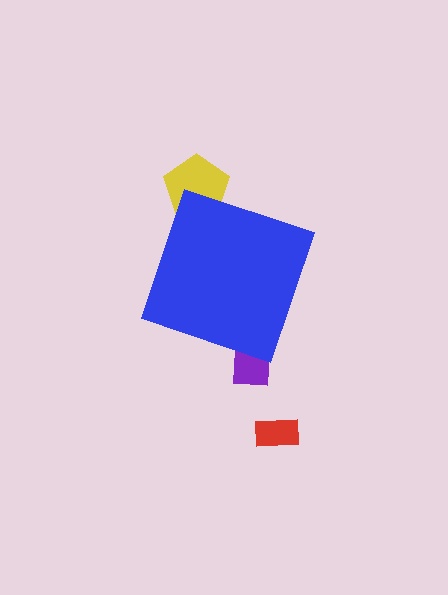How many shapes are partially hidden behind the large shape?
2 shapes are partially hidden.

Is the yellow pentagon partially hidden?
Yes, the yellow pentagon is partially hidden behind the blue diamond.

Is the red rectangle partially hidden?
No, the red rectangle is fully visible.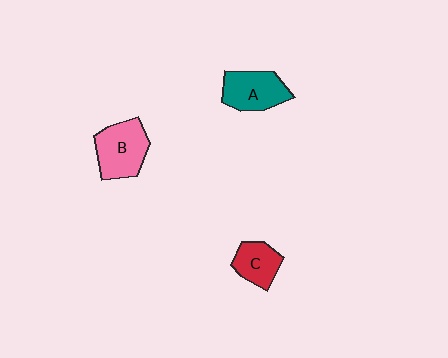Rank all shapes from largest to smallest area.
From largest to smallest: B (pink), A (teal), C (red).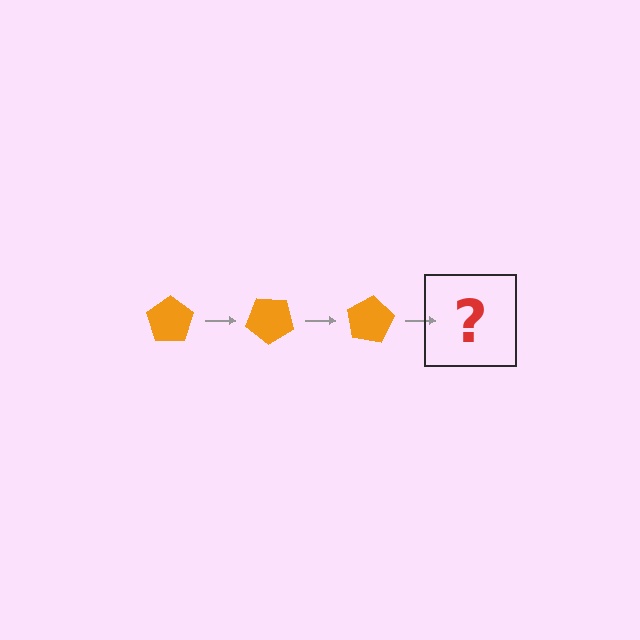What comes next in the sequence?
The next element should be an orange pentagon rotated 120 degrees.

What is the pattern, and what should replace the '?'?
The pattern is that the pentagon rotates 40 degrees each step. The '?' should be an orange pentagon rotated 120 degrees.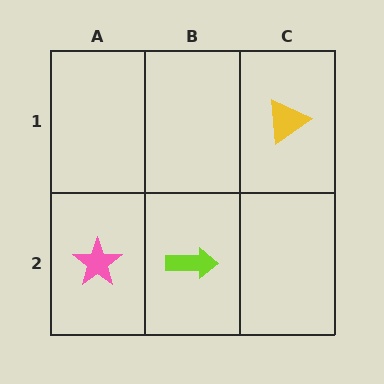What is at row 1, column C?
A yellow triangle.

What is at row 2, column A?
A pink star.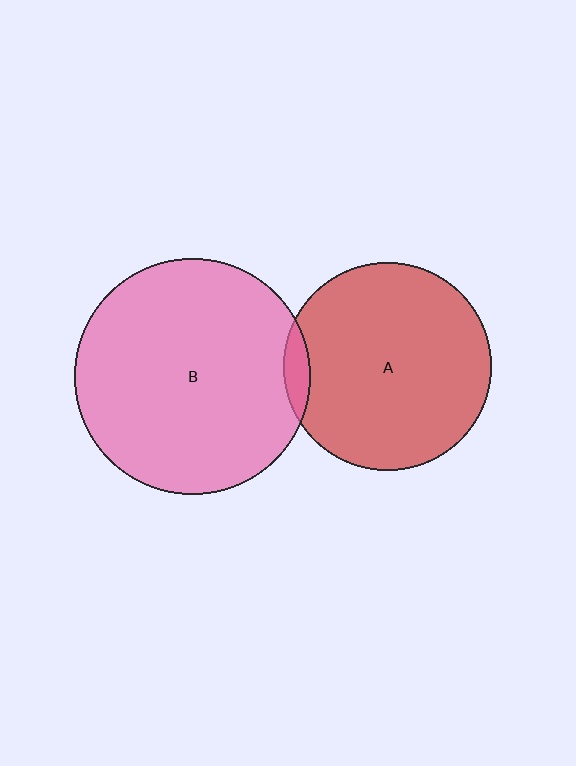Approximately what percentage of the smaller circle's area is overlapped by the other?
Approximately 5%.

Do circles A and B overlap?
Yes.